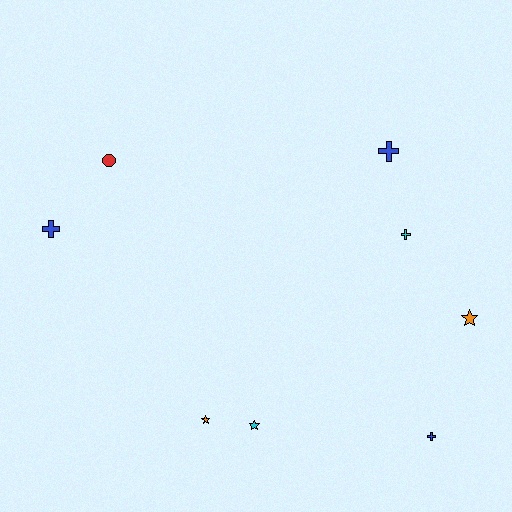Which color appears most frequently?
Blue, with 3 objects.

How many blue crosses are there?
There are 3 blue crosses.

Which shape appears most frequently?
Cross, with 4 objects.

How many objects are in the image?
There are 8 objects.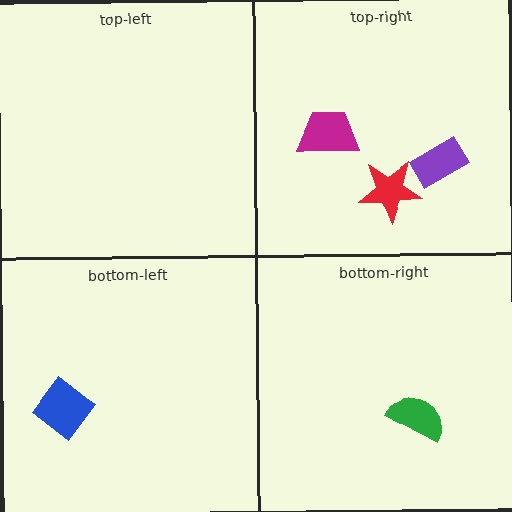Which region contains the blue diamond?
The bottom-left region.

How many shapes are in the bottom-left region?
1.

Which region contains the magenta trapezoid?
The top-right region.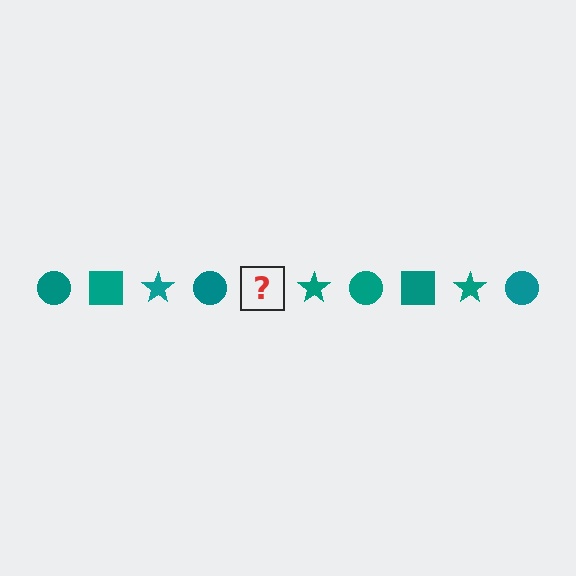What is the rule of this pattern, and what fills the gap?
The rule is that the pattern cycles through circle, square, star shapes in teal. The gap should be filled with a teal square.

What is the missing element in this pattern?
The missing element is a teal square.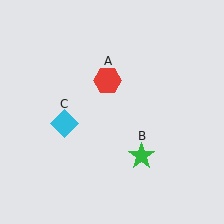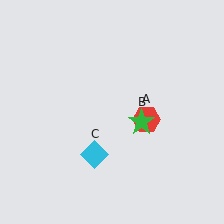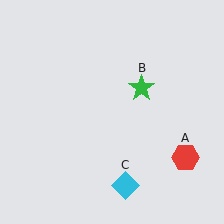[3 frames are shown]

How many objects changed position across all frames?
3 objects changed position: red hexagon (object A), green star (object B), cyan diamond (object C).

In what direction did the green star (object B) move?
The green star (object B) moved up.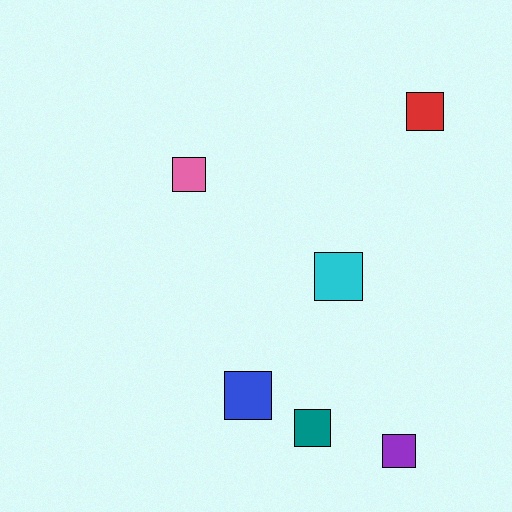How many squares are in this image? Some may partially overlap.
There are 6 squares.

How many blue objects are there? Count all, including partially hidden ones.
There is 1 blue object.